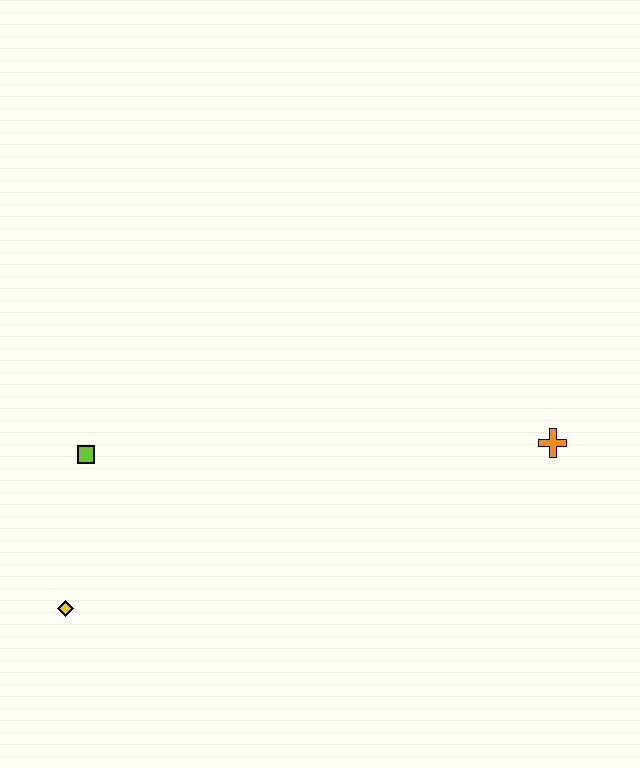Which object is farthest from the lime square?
The orange cross is farthest from the lime square.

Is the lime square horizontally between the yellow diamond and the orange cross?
Yes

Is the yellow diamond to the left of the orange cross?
Yes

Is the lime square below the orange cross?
Yes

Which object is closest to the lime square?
The yellow diamond is closest to the lime square.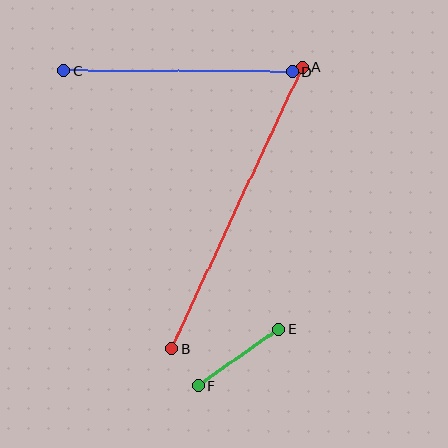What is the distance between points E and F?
The distance is approximately 98 pixels.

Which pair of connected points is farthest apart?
Points A and B are farthest apart.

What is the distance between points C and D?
The distance is approximately 229 pixels.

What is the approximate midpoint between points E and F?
The midpoint is at approximately (238, 357) pixels.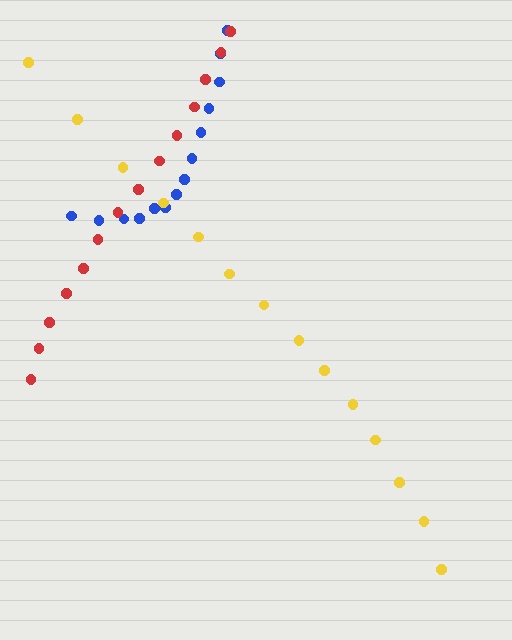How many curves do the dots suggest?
There are 3 distinct paths.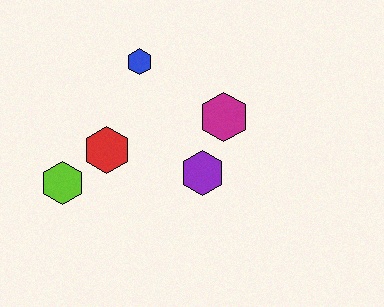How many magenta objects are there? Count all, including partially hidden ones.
There is 1 magenta object.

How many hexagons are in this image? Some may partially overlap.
There are 5 hexagons.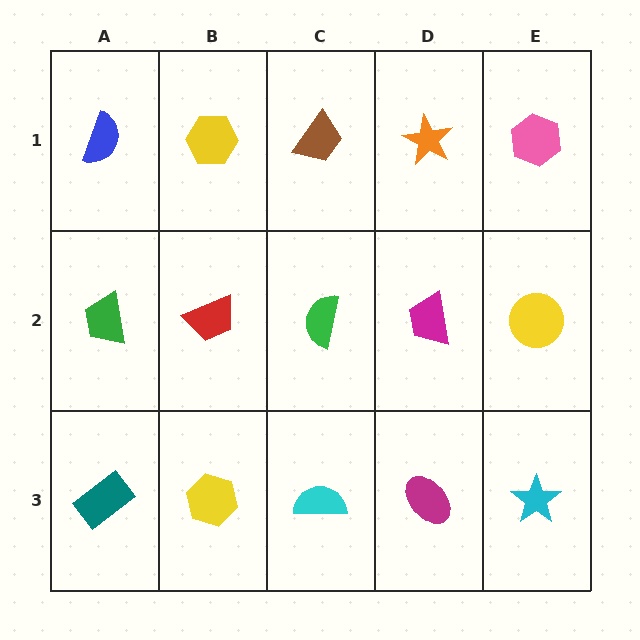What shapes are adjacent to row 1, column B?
A red trapezoid (row 2, column B), a blue semicircle (row 1, column A), a brown trapezoid (row 1, column C).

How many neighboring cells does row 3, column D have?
3.